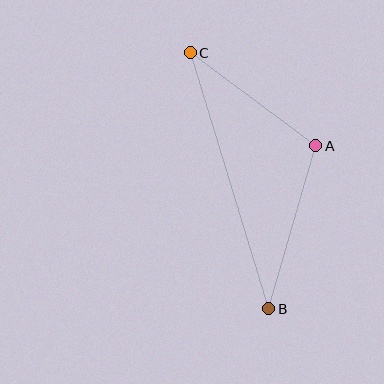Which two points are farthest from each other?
Points B and C are farthest from each other.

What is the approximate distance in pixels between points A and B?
The distance between A and B is approximately 170 pixels.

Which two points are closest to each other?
Points A and C are closest to each other.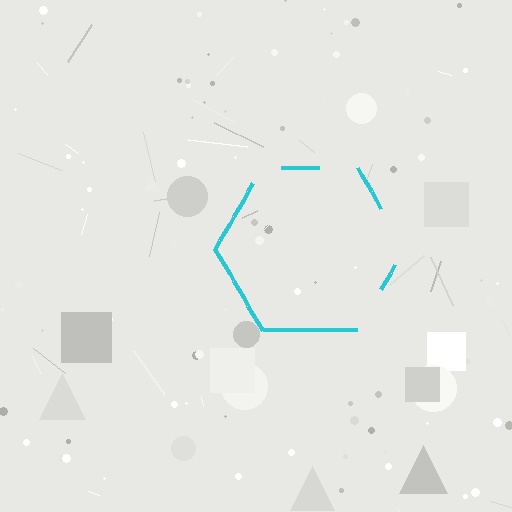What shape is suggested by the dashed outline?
The dashed outline suggests a hexagon.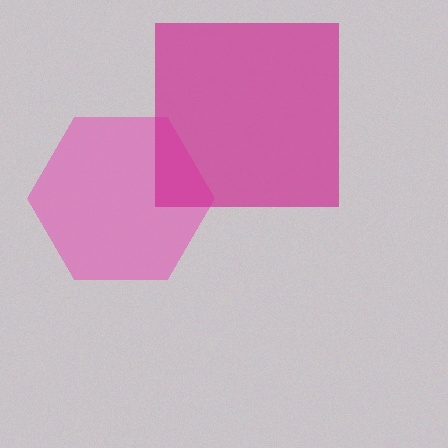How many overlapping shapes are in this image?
There are 2 overlapping shapes in the image.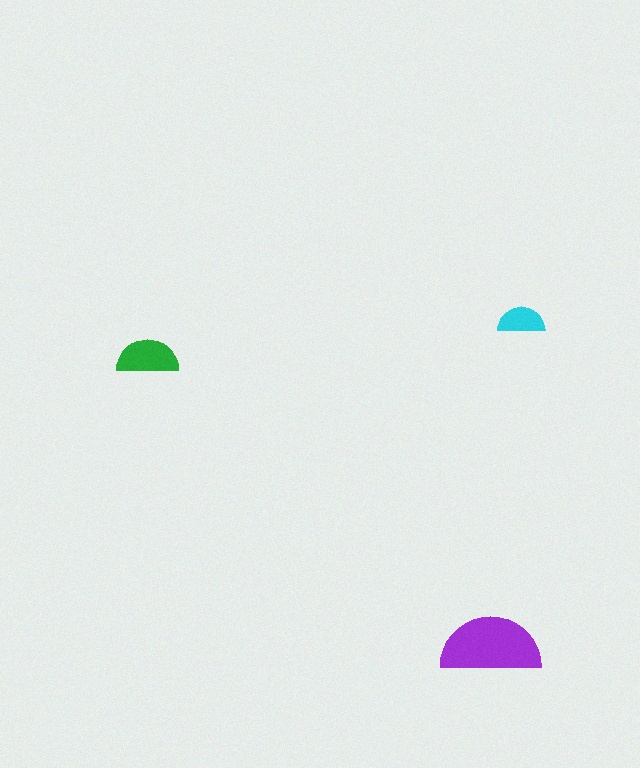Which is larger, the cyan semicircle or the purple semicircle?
The purple one.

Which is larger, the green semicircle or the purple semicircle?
The purple one.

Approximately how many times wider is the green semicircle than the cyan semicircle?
About 1.5 times wider.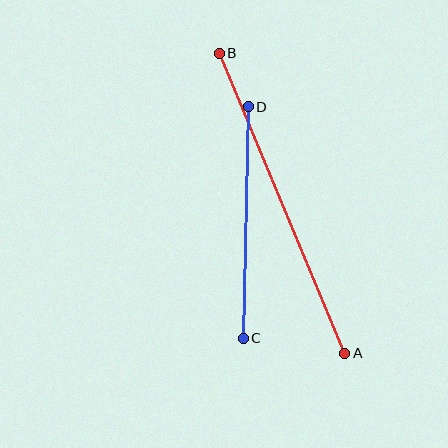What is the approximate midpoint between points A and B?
The midpoint is at approximately (282, 203) pixels.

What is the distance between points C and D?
The distance is approximately 231 pixels.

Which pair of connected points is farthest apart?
Points A and B are farthest apart.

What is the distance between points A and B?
The distance is approximately 325 pixels.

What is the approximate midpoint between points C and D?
The midpoint is at approximately (246, 222) pixels.